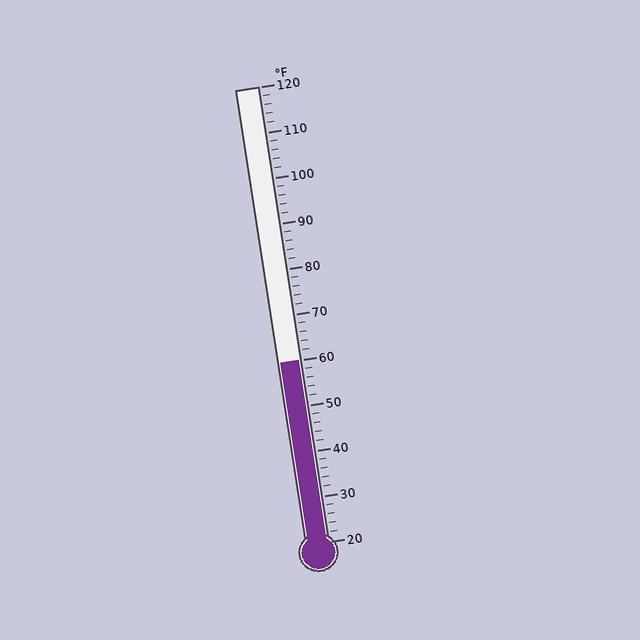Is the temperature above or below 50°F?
The temperature is above 50°F.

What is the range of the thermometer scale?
The thermometer scale ranges from 20°F to 120°F.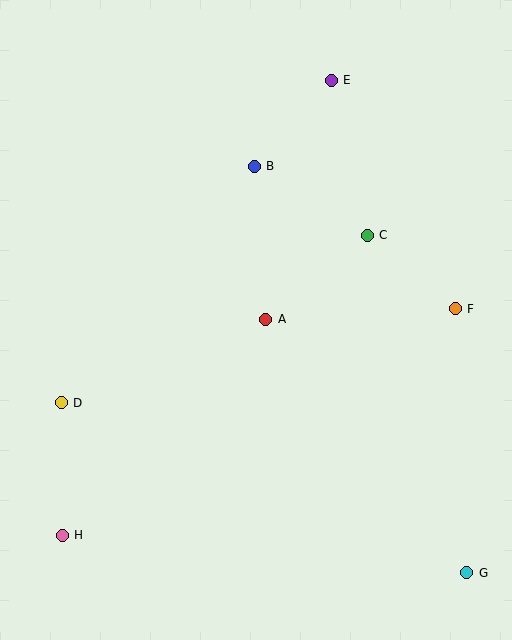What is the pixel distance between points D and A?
The distance between D and A is 221 pixels.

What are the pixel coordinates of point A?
Point A is at (266, 319).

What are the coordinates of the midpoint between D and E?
The midpoint between D and E is at (196, 242).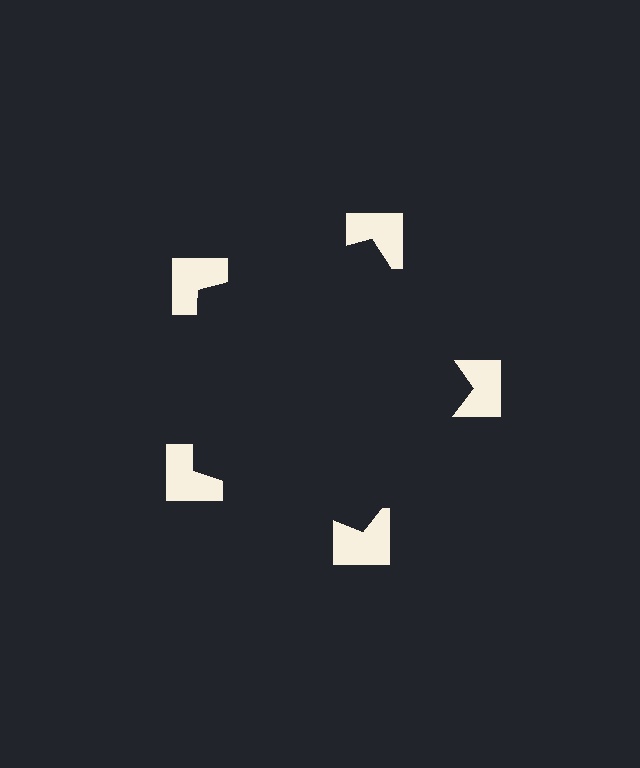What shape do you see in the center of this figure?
An illusory pentagon — its edges are inferred from the aligned wedge cuts in the notched squares, not physically drawn.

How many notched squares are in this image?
There are 5 — one at each vertex of the illusory pentagon.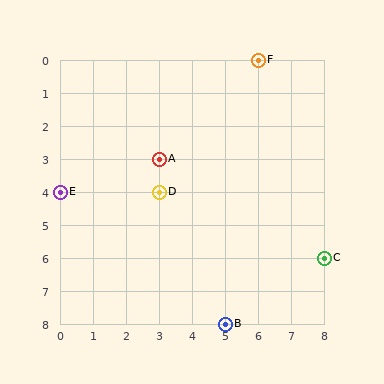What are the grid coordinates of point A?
Point A is at grid coordinates (3, 3).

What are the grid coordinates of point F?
Point F is at grid coordinates (6, 0).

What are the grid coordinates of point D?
Point D is at grid coordinates (3, 4).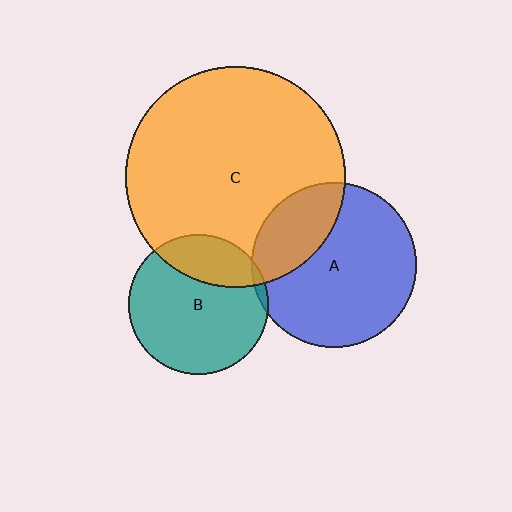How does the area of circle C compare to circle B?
Approximately 2.5 times.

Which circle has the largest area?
Circle C (orange).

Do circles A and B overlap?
Yes.